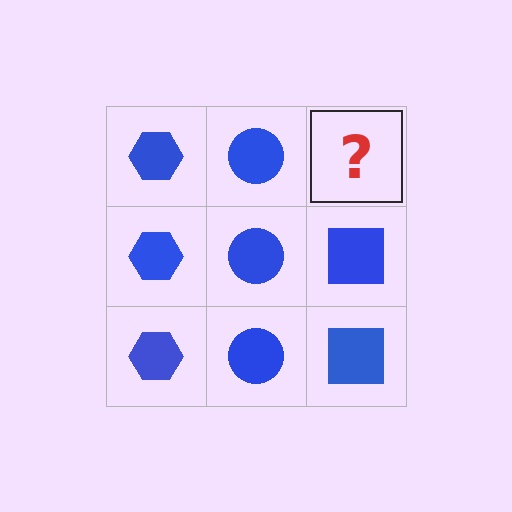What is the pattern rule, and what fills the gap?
The rule is that each column has a consistent shape. The gap should be filled with a blue square.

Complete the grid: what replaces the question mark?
The question mark should be replaced with a blue square.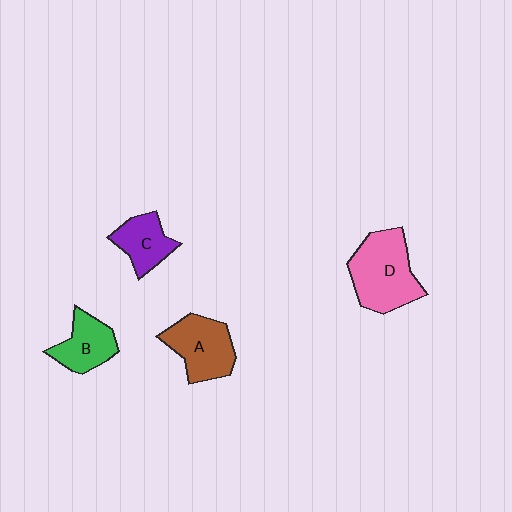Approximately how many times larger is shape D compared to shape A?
Approximately 1.3 times.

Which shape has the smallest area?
Shape C (purple).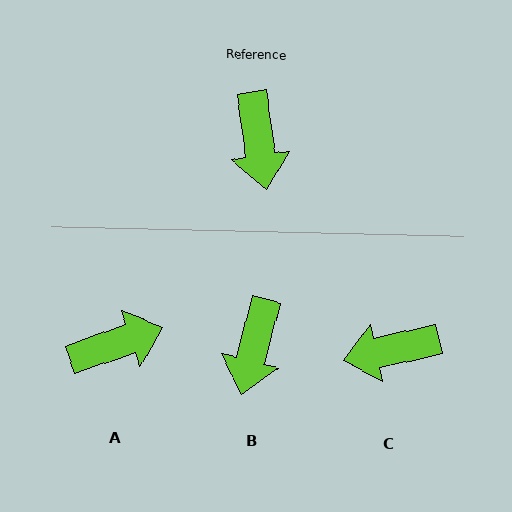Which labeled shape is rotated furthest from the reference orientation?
A, about 101 degrees away.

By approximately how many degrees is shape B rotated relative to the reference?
Approximately 23 degrees clockwise.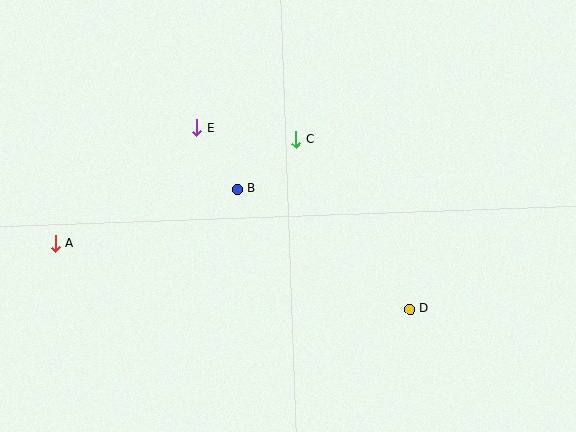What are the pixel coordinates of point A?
Point A is at (55, 244).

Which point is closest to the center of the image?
Point B at (238, 189) is closest to the center.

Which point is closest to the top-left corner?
Point E is closest to the top-left corner.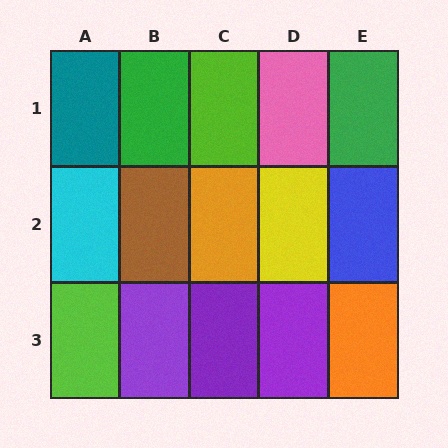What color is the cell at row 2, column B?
Brown.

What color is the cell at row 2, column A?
Cyan.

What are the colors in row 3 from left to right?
Lime, purple, purple, purple, orange.